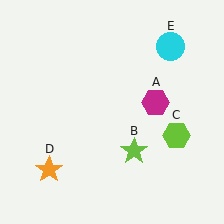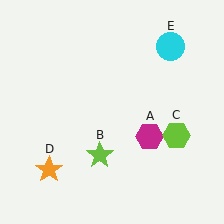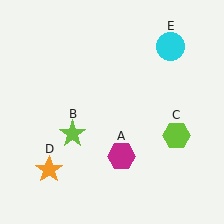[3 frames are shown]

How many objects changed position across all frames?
2 objects changed position: magenta hexagon (object A), lime star (object B).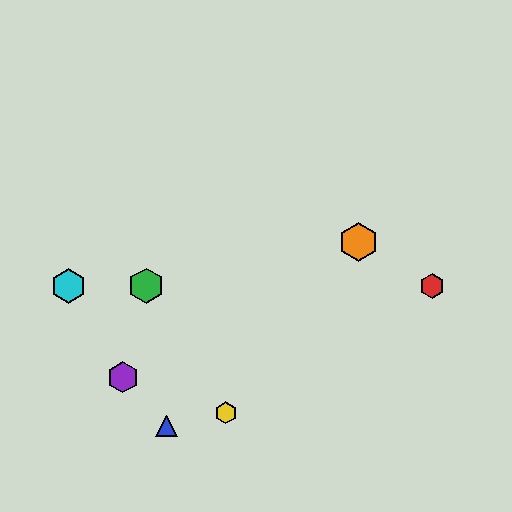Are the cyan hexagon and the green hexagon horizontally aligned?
Yes, both are at y≈286.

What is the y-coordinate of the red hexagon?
The red hexagon is at y≈286.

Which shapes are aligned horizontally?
The red hexagon, the green hexagon, the cyan hexagon are aligned horizontally.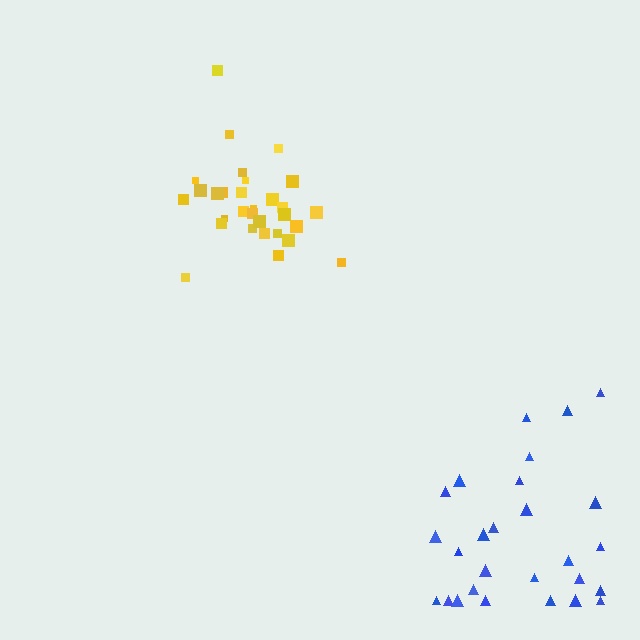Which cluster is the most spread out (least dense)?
Blue.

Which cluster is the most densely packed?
Yellow.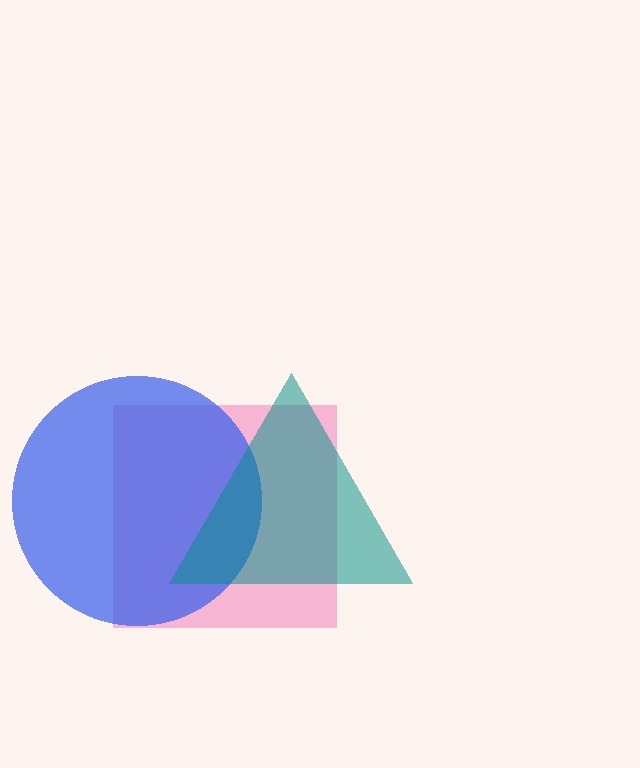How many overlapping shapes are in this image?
There are 3 overlapping shapes in the image.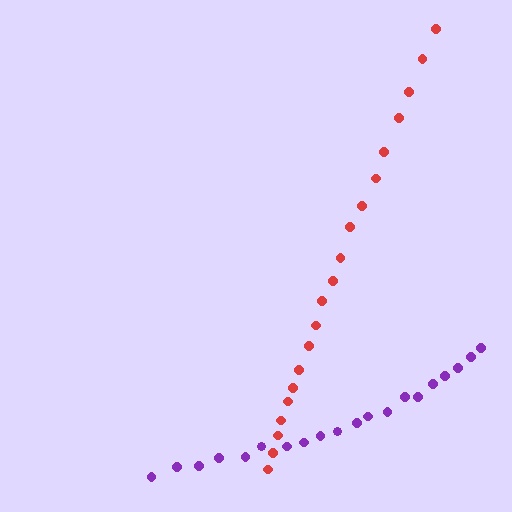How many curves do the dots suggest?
There are 2 distinct paths.